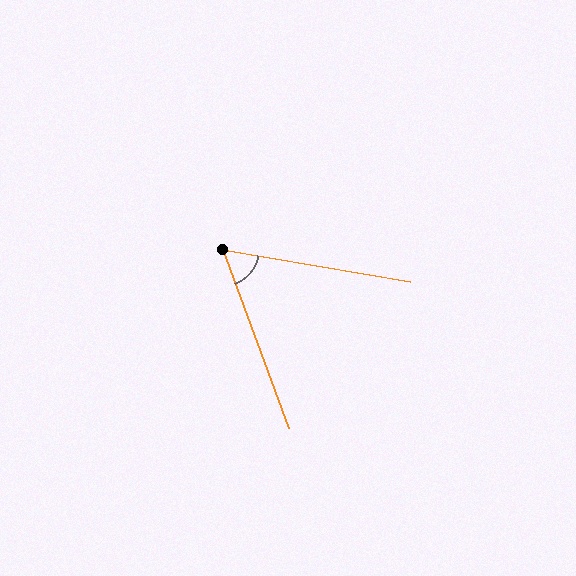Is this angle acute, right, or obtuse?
It is acute.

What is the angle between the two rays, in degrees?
Approximately 60 degrees.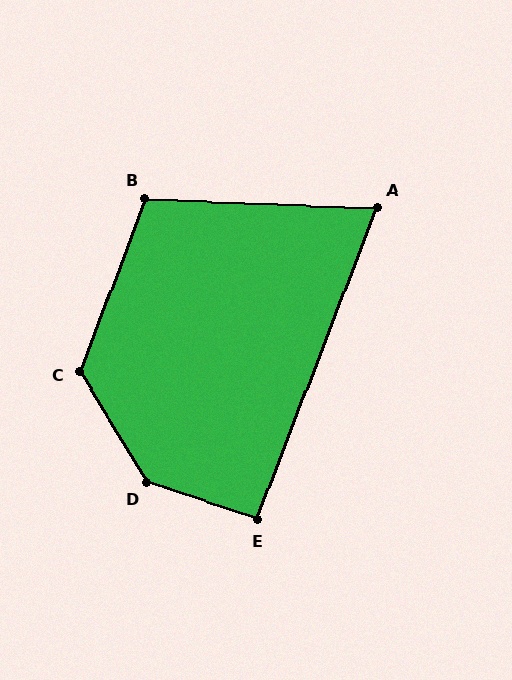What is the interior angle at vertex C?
Approximately 128 degrees (obtuse).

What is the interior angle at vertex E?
Approximately 92 degrees (approximately right).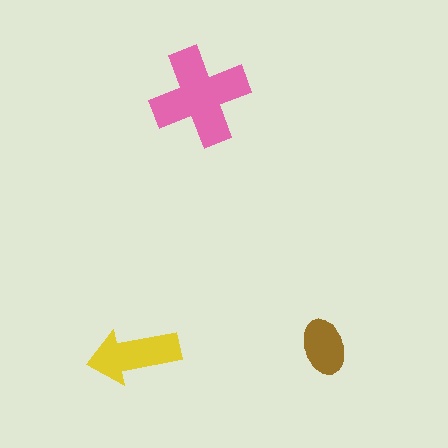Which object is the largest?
The pink cross.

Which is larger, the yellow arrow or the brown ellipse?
The yellow arrow.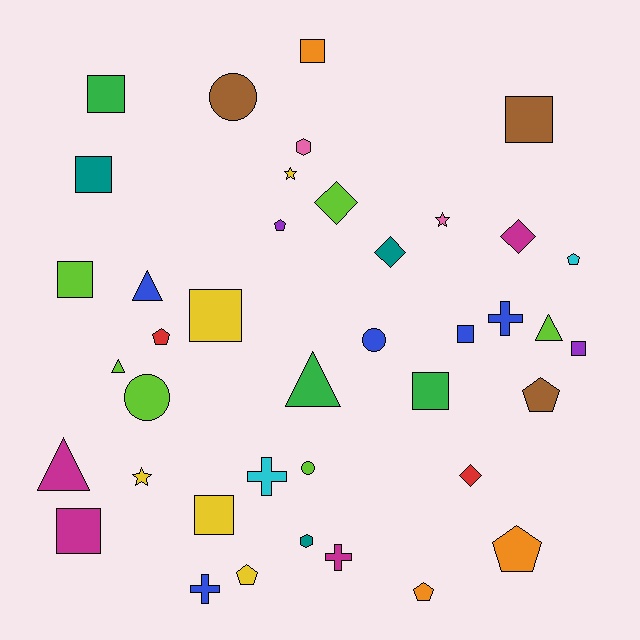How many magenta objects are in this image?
There are 4 magenta objects.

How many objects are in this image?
There are 40 objects.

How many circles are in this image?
There are 4 circles.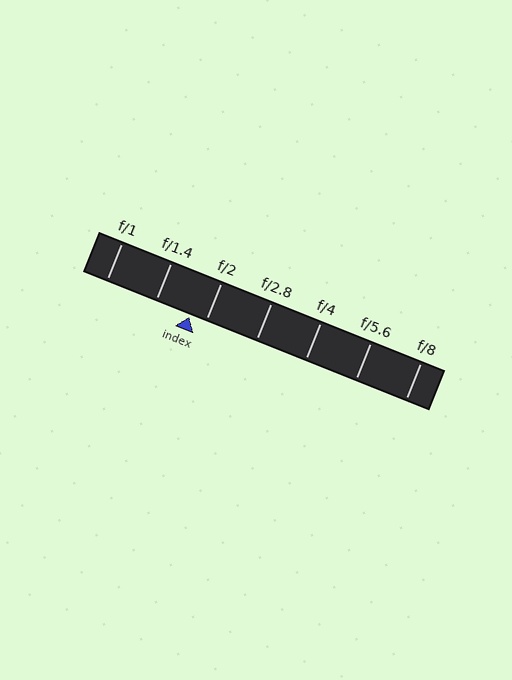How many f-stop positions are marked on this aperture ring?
There are 7 f-stop positions marked.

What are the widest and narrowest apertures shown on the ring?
The widest aperture shown is f/1 and the narrowest is f/8.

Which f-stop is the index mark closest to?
The index mark is closest to f/2.